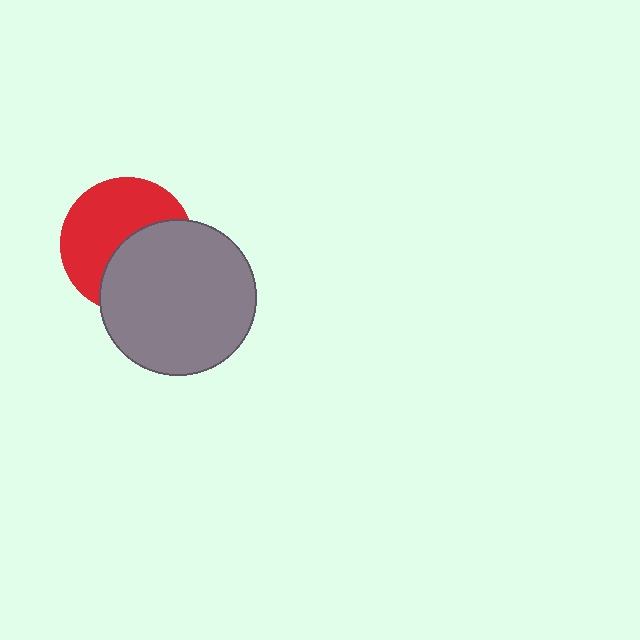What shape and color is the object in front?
The object in front is a gray circle.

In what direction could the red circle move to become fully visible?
The red circle could move toward the upper-left. That would shift it out from behind the gray circle entirely.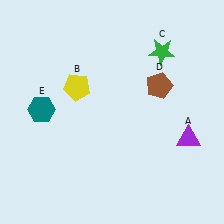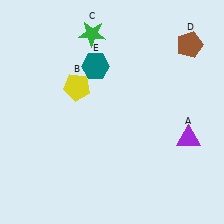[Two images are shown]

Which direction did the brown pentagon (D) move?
The brown pentagon (D) moved up.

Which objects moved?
The objects that moved are: the green star (C), the brown pentagon (D), the teal hexagon (E).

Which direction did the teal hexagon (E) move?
The teal hexagon (E) moved right.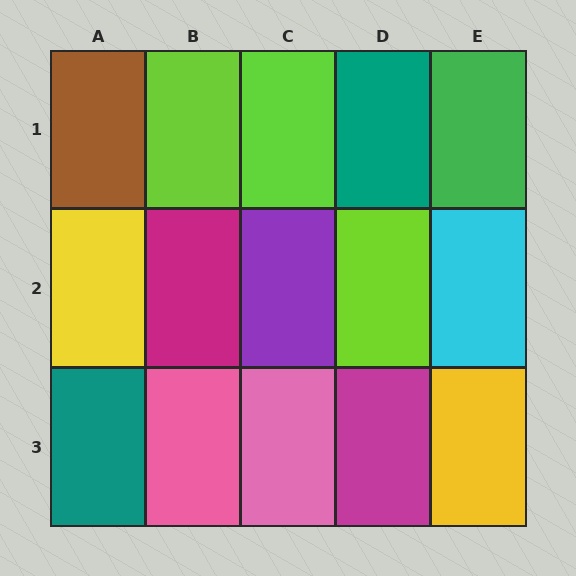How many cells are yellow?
2 cells are yellow.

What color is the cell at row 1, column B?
Lime.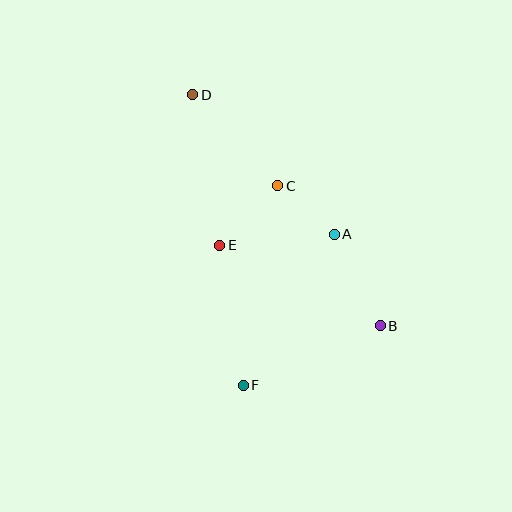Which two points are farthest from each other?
Points B and D are farthest from each other.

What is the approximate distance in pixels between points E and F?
The distance between E and F is approximately 142 pixels.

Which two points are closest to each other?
Points A and C are closest to each other.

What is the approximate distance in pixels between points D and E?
The distance between D and E is approximately 153 pixels.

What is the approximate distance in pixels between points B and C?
The distance between B and C is approximately 173 pixels.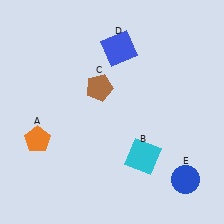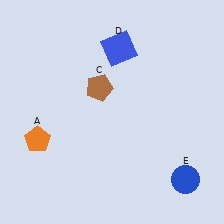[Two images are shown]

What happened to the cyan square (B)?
The cyan square (B) was removed in Image 2. It was in the bottom-right area of Image 1.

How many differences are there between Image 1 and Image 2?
There is 1 difference between the two images.